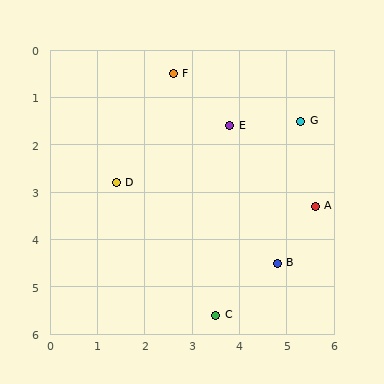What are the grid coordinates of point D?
Point D is at approximately (1.4, 2.8).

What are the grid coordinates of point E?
Point E is at approximately (3.8, 1.6).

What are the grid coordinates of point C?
Point C is at approximately (3.5, 5.6).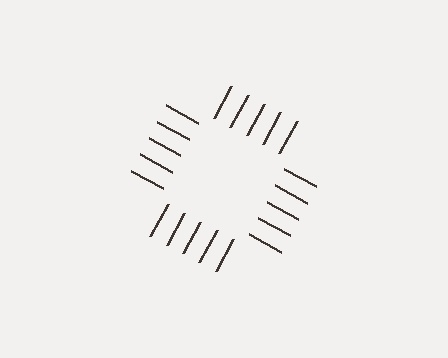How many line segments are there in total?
20 — 5 along each of the 4 edges.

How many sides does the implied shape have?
4 sides — the line-ends trace a square.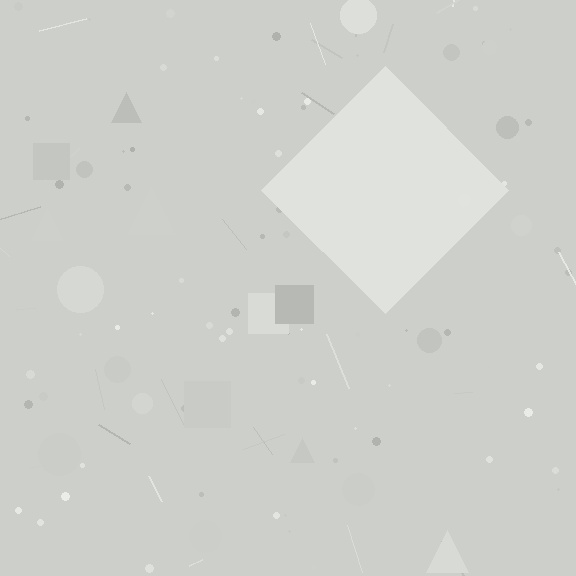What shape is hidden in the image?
A diamond is hidden in the image.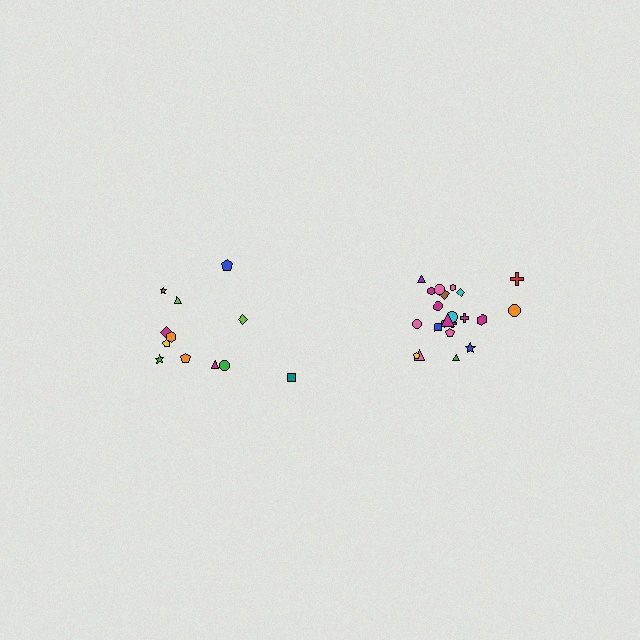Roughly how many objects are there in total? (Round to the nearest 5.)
Roughly 35 objects in total.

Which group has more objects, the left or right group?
The right group.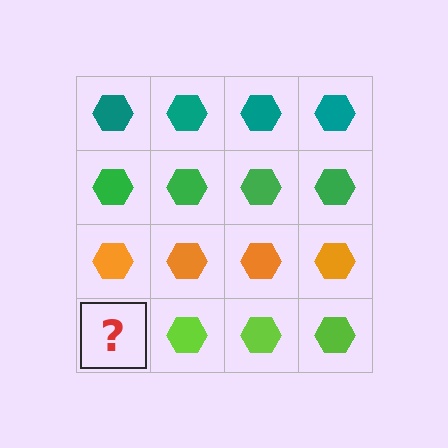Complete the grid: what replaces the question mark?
The question mark should be replaced with a lime hexagon.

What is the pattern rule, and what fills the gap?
The rule is that each row has a consistent color. The gap should be filled with a lime hexagon.